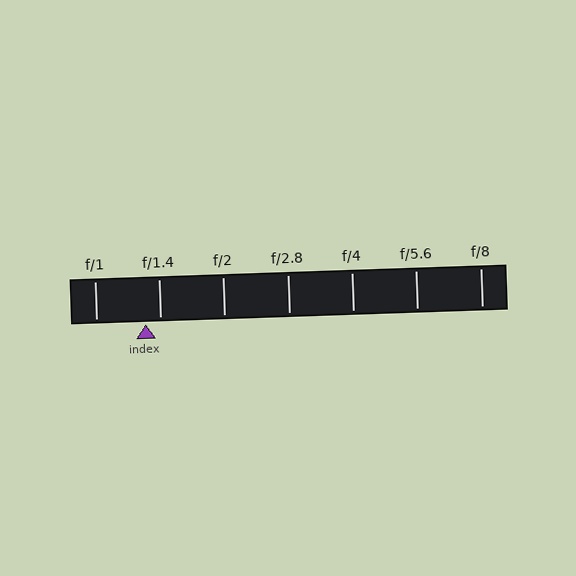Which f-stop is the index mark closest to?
The index mark is closest to f/1.4.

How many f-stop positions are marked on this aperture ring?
There are 7 f-stop positions marked.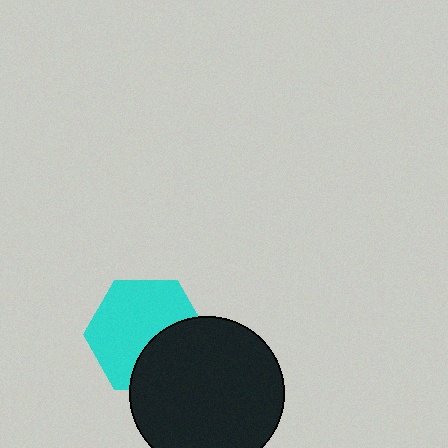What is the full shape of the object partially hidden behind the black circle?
The partially hidden object is a cyan hexagon.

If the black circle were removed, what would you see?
You would see the complete cyan hexagon.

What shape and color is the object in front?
The object in front is a black circle.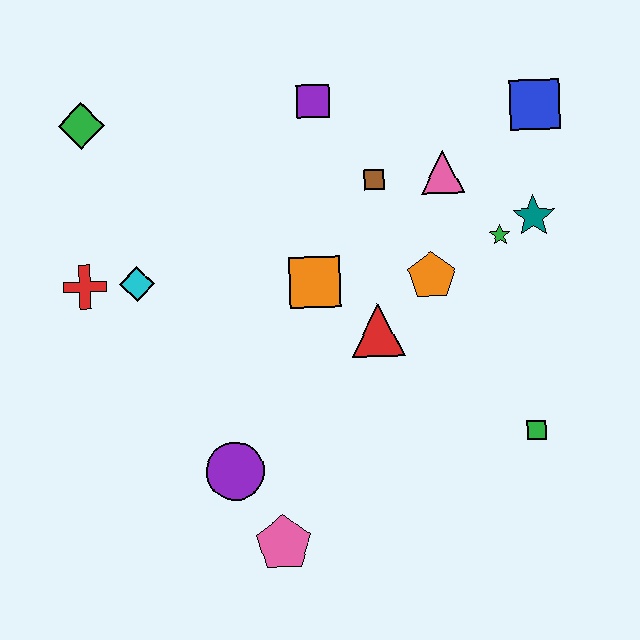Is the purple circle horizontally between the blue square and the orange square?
No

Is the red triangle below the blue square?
Yes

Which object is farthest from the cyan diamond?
The blue square is farthest from the cyan diamond.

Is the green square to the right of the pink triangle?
Yes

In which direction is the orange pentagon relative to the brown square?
The orange pentagon is below the brown square.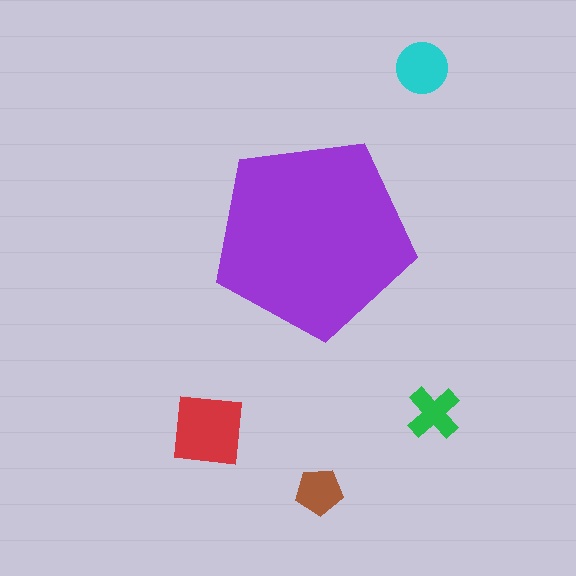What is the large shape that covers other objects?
A purple pentagon.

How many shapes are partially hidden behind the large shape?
0 shapes are partially hidden.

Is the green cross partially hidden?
No, the green cross is fully visible.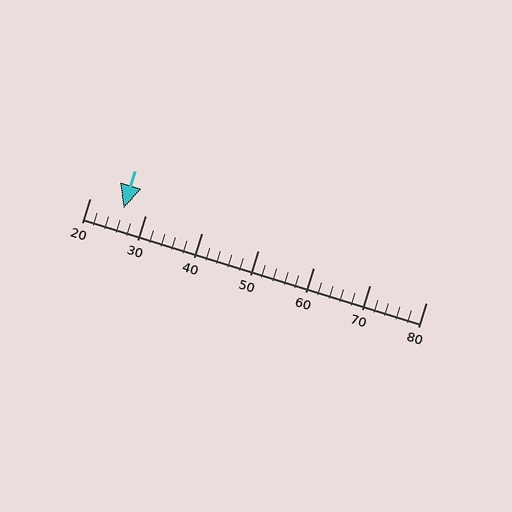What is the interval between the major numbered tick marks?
The major tick marks are spaced 10 units apart.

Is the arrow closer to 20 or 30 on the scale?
The arrow is closer to 30.